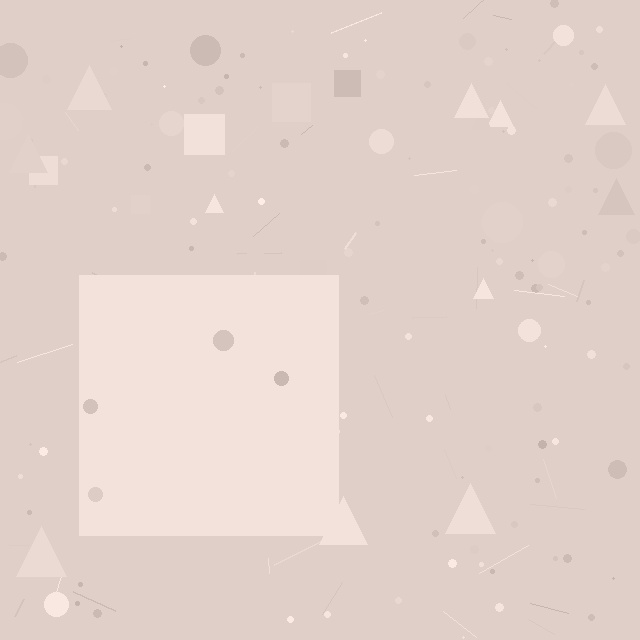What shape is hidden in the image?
A square is hidden in the image.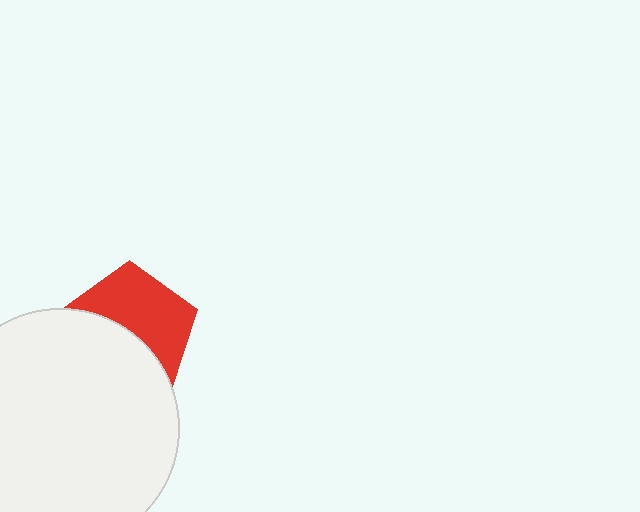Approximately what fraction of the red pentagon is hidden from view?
Roughly 46% of the red pentagon is hidden behind the white circle.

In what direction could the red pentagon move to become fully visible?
The red pentagon could move up. That would shift it out from behind the white circle entirely.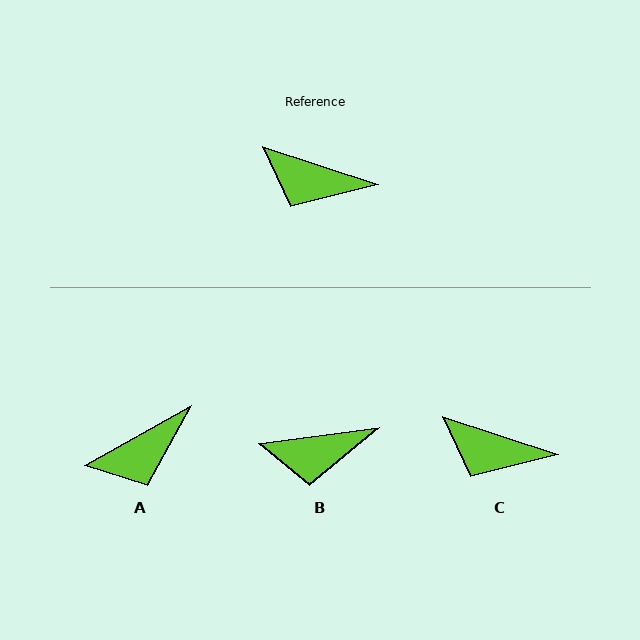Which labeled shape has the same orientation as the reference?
C.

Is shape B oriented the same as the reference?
No, it is off by about 26 degrees.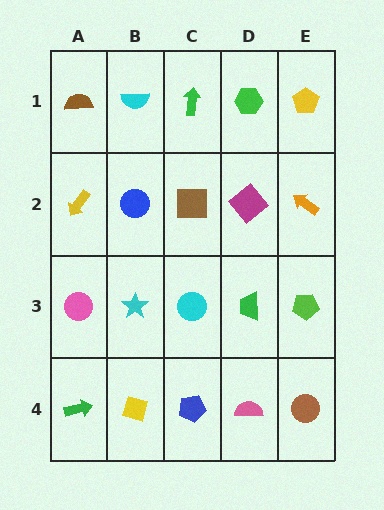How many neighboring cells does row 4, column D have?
3.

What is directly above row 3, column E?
An orange arrow.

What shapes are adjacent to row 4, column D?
A green trapezoid (row 3, column D), a blue pentagon (row 4, column C), a brown circle (row 4, column E).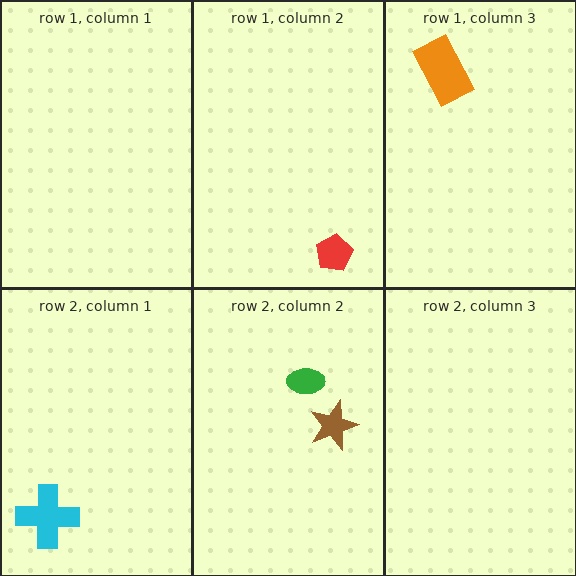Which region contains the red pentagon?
The row 1, column 2 region.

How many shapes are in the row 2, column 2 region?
2.